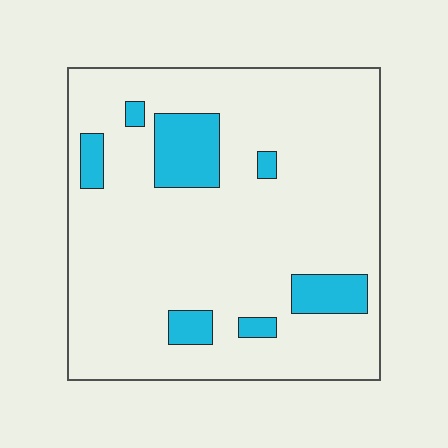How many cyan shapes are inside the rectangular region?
7.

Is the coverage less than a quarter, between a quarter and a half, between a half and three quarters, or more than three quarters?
Less than a quarter.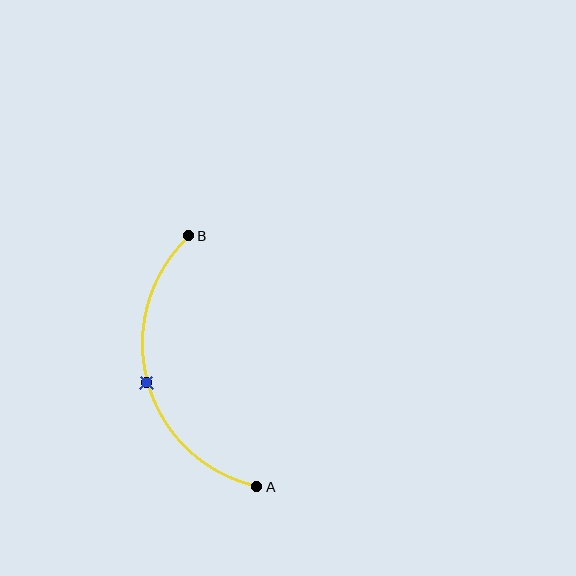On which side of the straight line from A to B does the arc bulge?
The arc bulges to the left of the straight line connecting A and B.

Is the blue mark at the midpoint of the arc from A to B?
Yes. The blue mark lies on the arc at equal arc-length from both A and B — it is the arc midpoint.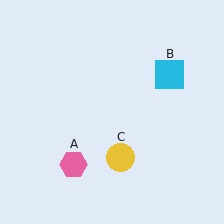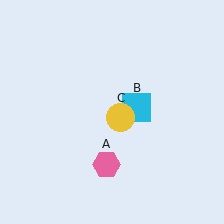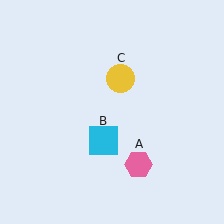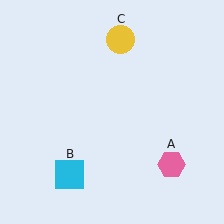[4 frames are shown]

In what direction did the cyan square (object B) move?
The cyan square (object B) moved down and to the left.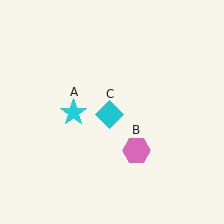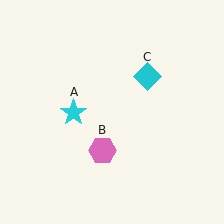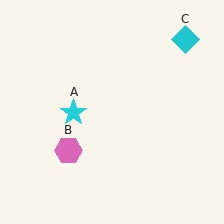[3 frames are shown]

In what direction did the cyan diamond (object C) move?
The cyan diamond (object C) moved up and to the right.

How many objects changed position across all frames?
2 objects changed position: pink hexagon (object B), cyan diamond (object C).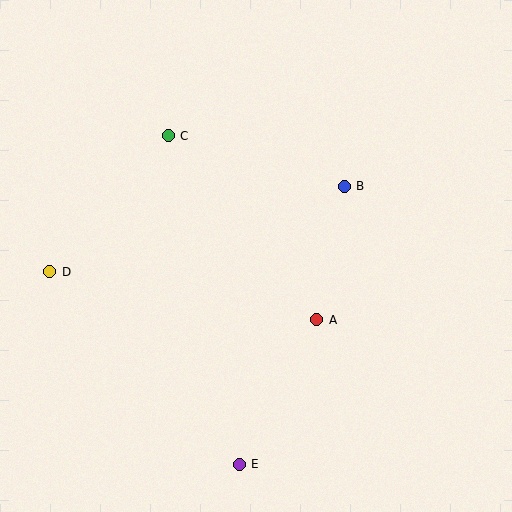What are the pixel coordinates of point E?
Point E is at (239, 464).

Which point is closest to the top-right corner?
Point B is closest to the top-right corner.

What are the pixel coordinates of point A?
Point A is at (317, 320).